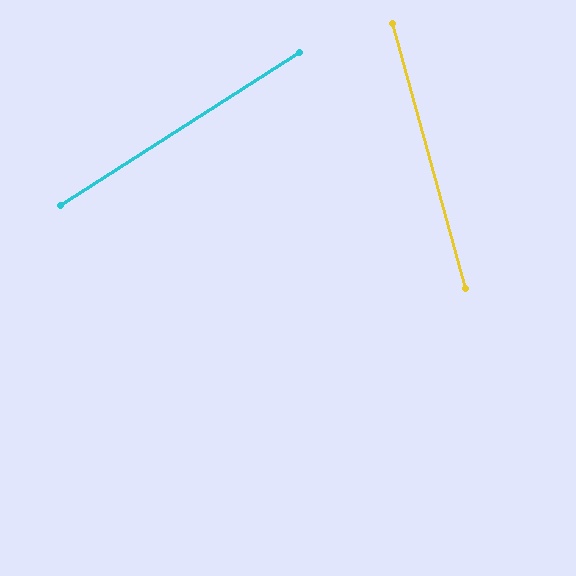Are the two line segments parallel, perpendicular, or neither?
Neither parallel nor perpendicular — they differ by about 73°.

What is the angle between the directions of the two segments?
Approximately 73 degrees.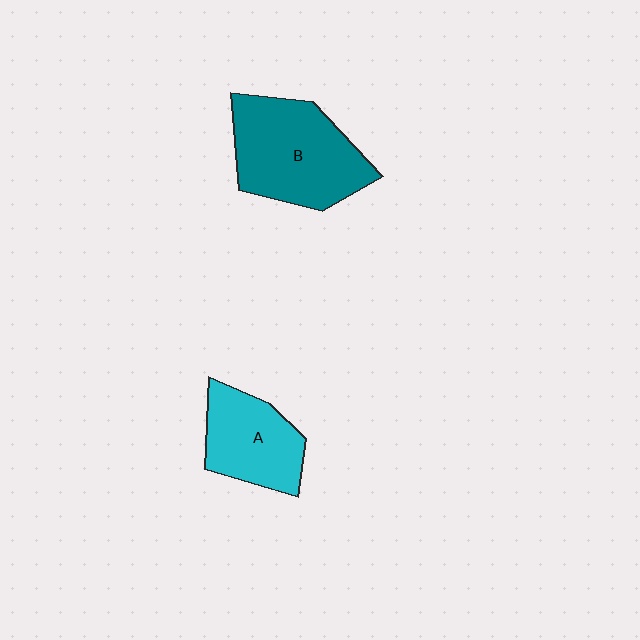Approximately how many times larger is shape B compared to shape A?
Approximately 1.5 times.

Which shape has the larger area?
Shape B (teal).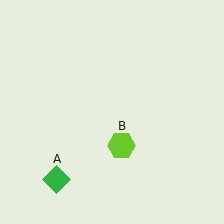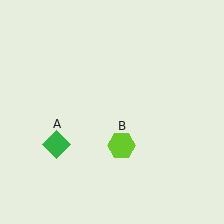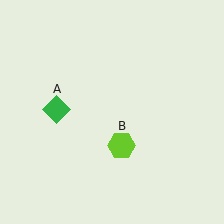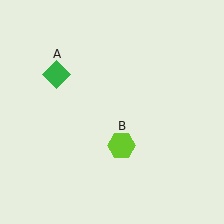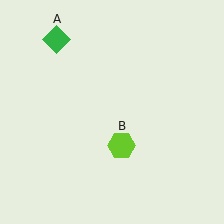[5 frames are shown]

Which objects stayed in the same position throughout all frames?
Lime hexagon (object B) remained stationary.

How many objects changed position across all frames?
1 object changed position: green diamond (object A).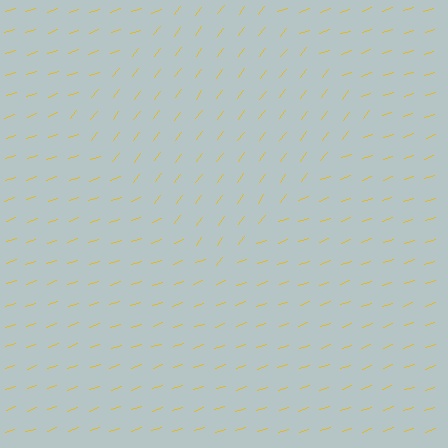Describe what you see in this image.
The image is filled with small yellow line segments. A diamond region in the image has lines oriented differently from the surrounding lines, creating a visible texture boundary.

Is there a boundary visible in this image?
Yes, there is a texture boundary formed by a change in line orientation.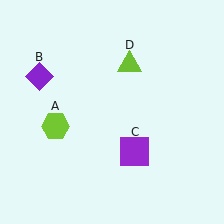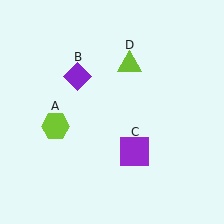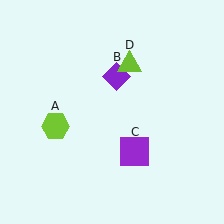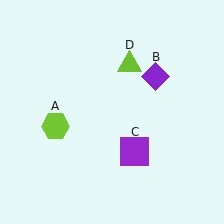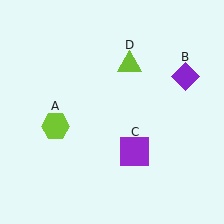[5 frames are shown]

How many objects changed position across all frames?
1 object changed position: purple diamond (object B).